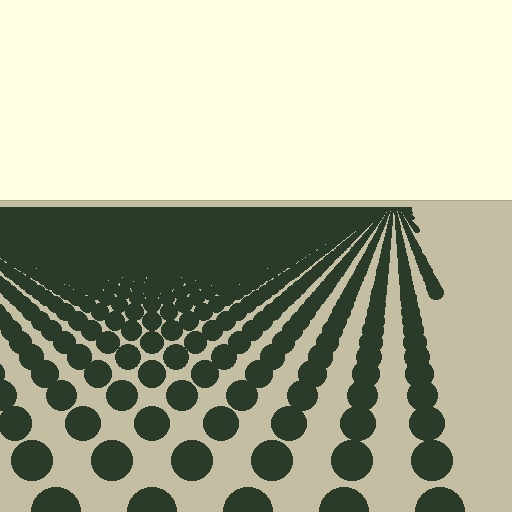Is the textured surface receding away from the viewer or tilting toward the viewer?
The surface is receding away from the viewer. Texture elements get smaller and denser toward the top.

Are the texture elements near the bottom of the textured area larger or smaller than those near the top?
Larger. Near the bottom, elements are closer to the viewer and appear at a bigger on-screen size.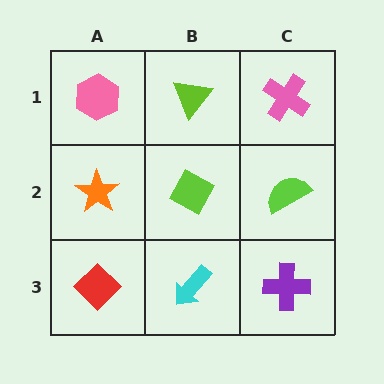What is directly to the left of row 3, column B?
A red diamond.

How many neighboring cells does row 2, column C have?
3.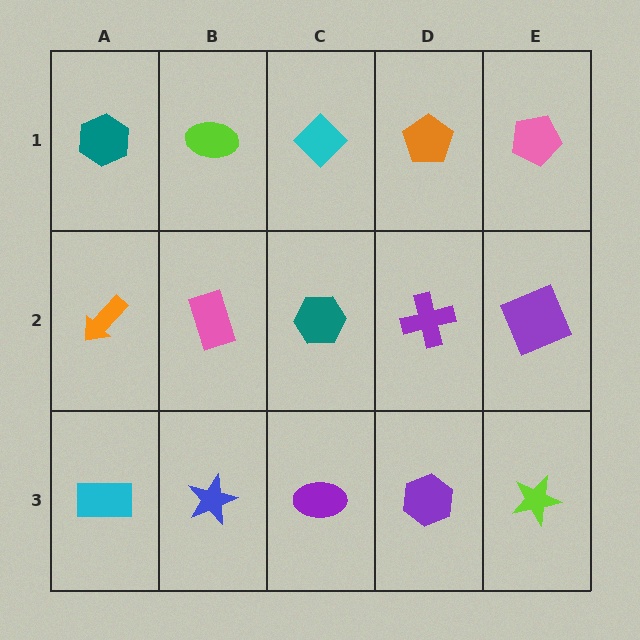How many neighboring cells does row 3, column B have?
3.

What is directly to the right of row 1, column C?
An orange pentagon.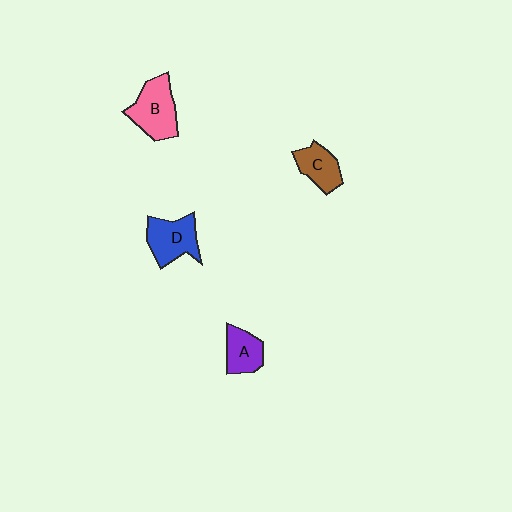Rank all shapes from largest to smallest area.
From largest to smallest: B (pink), D (blue), C (brown), A (purple).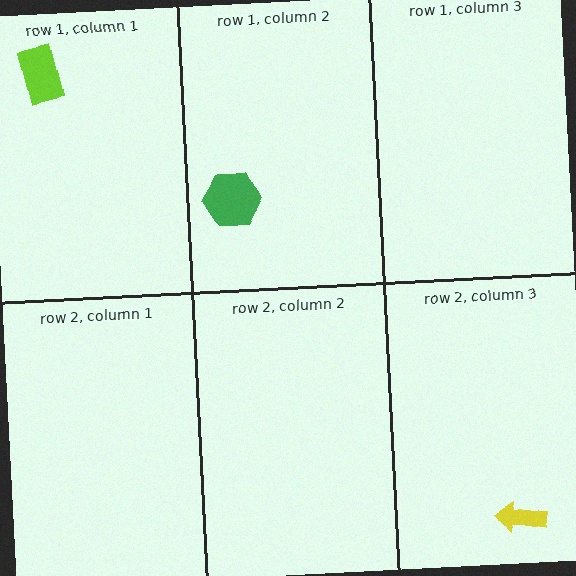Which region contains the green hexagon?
The row 1, column 2 region.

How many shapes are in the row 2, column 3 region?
1.